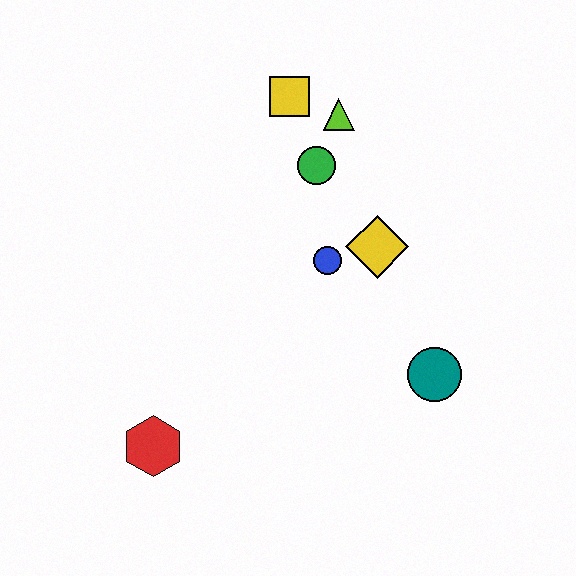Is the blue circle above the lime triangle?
No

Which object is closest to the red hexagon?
The blue circle is closest to the red hexagon.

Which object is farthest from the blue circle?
The red hexagon is farthest from the blue circle.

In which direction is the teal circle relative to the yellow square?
The teal circle is below the yellow square.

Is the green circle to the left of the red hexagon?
No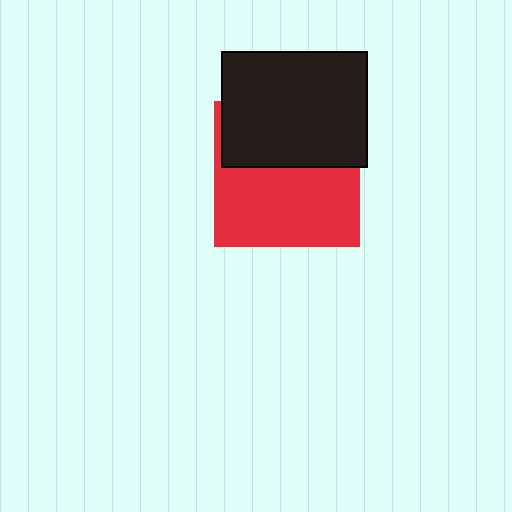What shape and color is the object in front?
The object in front is a black rectangle.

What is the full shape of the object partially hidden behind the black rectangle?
The partially hidden object is a red square.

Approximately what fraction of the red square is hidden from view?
Roughly 43% of the red square is hidden behind the black rectangle.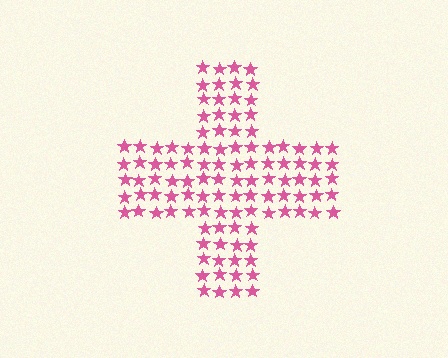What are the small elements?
The small elements are stars.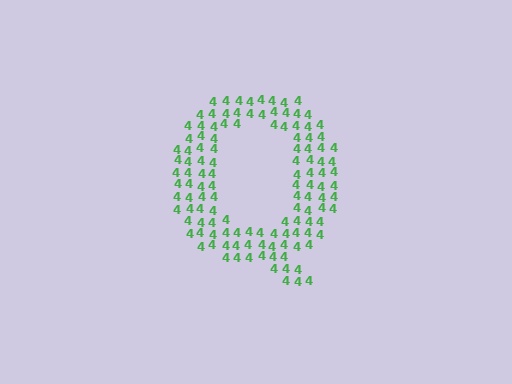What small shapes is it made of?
It is made of small digit 4's.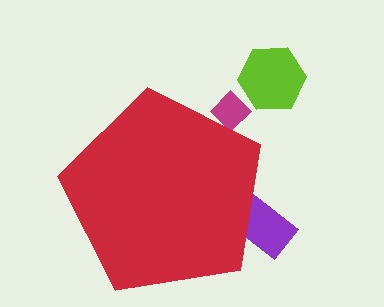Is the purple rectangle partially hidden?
Yes, the purple rectangle is partially hidden behind the red pentagon.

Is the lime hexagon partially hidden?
No, the lime hexagon is fully visible.